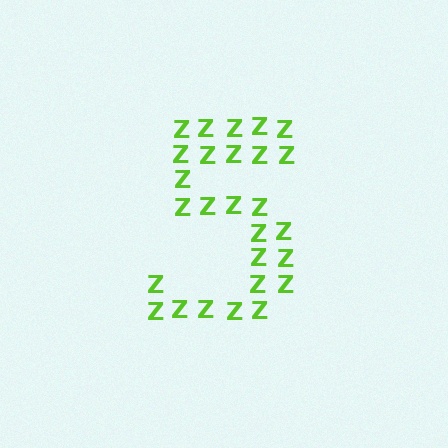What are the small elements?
The small elements are letter Z's.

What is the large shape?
The large shape is the digit 5.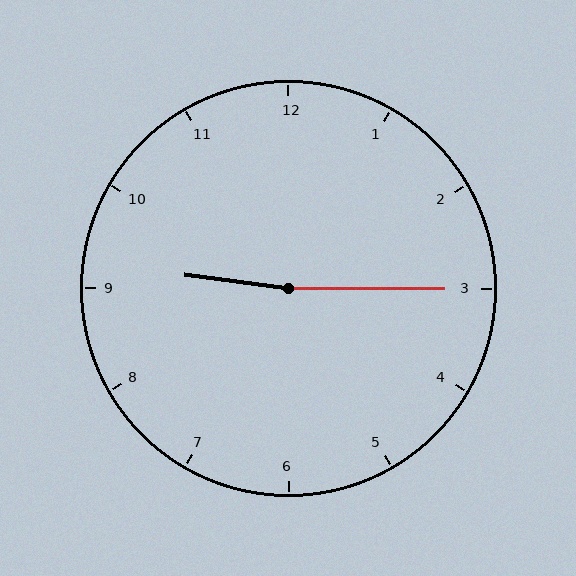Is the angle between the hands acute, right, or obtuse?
It is obtuse.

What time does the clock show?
9:15.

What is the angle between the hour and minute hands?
Approximately 172 degrees.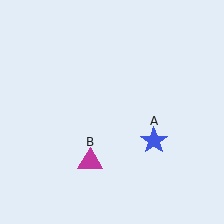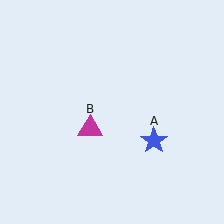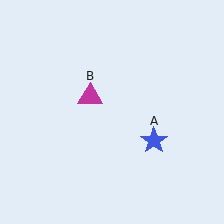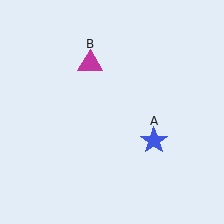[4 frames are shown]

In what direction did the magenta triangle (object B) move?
The magenta triangle (object B) moved up.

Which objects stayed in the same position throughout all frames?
Blue star (object A) remained stationary.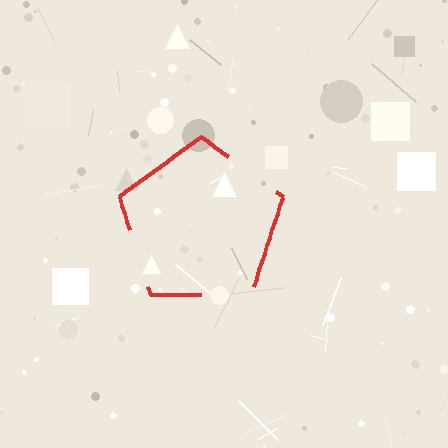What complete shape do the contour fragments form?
The contour fragments form a pentagon.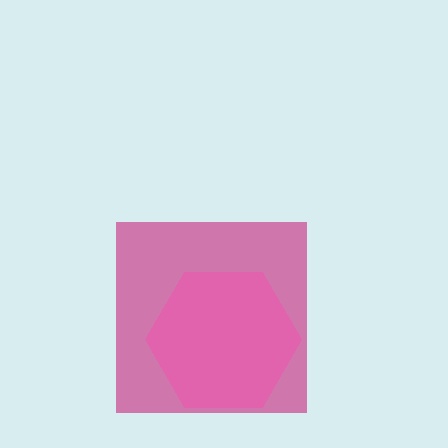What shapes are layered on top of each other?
The layered shapes are: a magenta square, a pink hexagon.